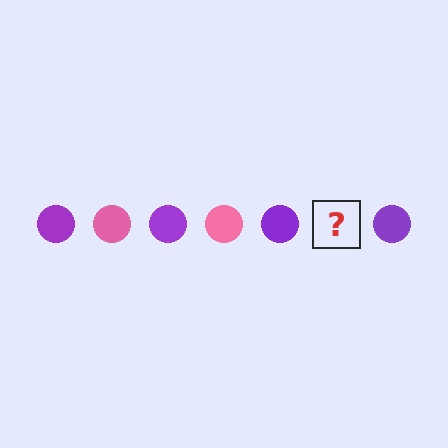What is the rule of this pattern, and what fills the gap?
The rule is that the pattern cycles through purple, pink circles. The gap should be filled with a pink circle.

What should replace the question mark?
The question mark should be replaced with a pink circle.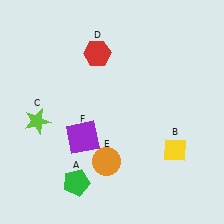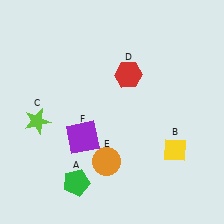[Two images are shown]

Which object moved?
The red hexagon (D) moved right.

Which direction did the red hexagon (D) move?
The red hexagon (D) moved right.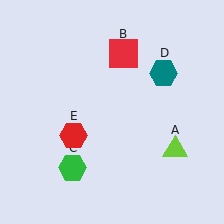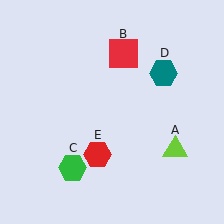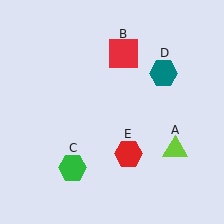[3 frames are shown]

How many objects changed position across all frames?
1 object changed position: red hexagon (object E).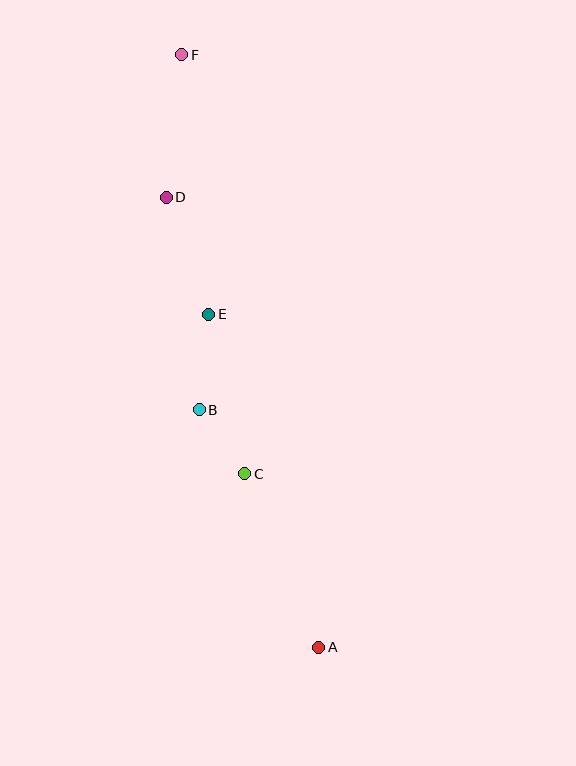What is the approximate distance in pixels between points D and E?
The distance between D and E is approximately 125 pixels.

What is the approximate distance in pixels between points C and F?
The distance between C and F is approximately 424 pixels.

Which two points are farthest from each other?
Points A and F are farthest from each other.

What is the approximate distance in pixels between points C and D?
The distance between C and D is approximately 288 pixels.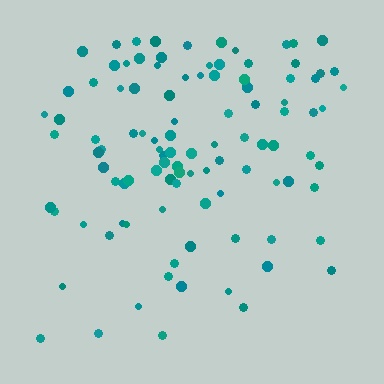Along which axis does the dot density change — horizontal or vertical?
Vertical.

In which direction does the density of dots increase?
From bottom to top, with the top side densest.